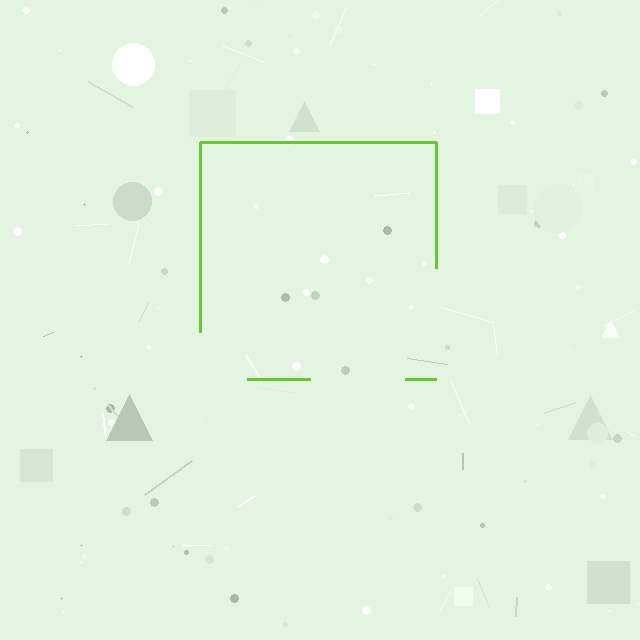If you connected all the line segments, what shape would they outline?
They would outline a square.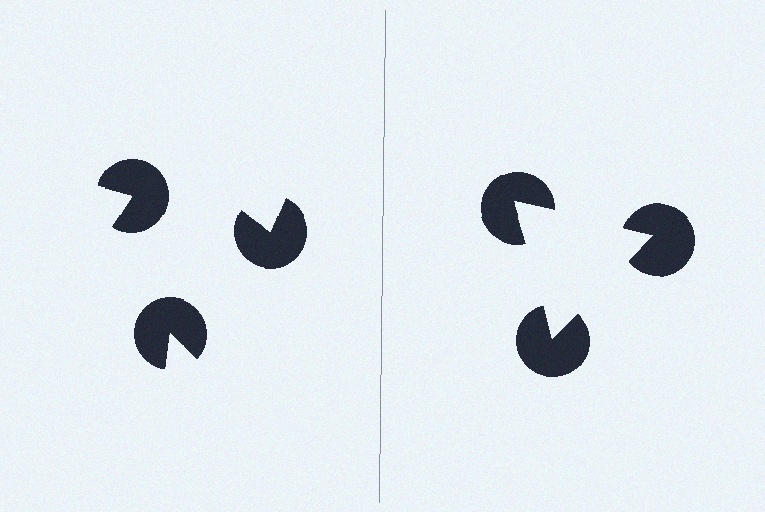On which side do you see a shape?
An illusory triangle appears on the right side. On the left side the wedge cuts are rotated, so no coherent shape forms.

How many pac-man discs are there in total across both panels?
6 — 3 on each side.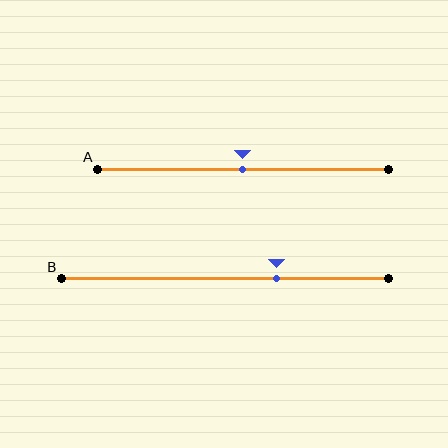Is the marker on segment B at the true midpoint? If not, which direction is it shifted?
No, the marker on segment B is shifted to the right by about 16% of the segment length.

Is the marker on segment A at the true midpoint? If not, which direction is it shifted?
Yes, the marker on segment A is at the true midpoint.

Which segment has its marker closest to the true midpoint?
Segment A has its marker closest to the true midpoint.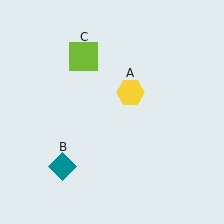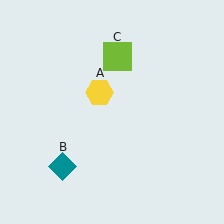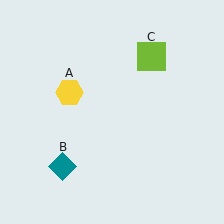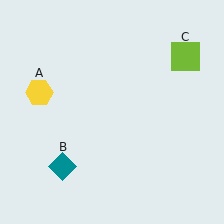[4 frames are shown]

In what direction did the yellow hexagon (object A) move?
The yellow hexagon (object A) moved left.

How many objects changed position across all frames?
2 objects changed position: yellow hexagon (object A), lime square (object C).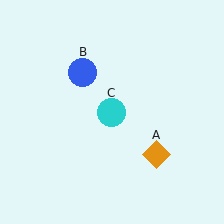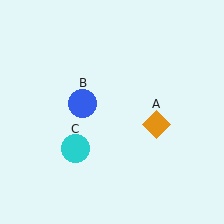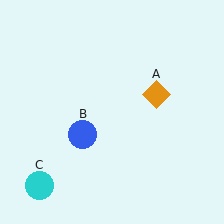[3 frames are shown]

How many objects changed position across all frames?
3 objects changed position: orange diamond (object A), blue circle (object B), cyan circle (object C).